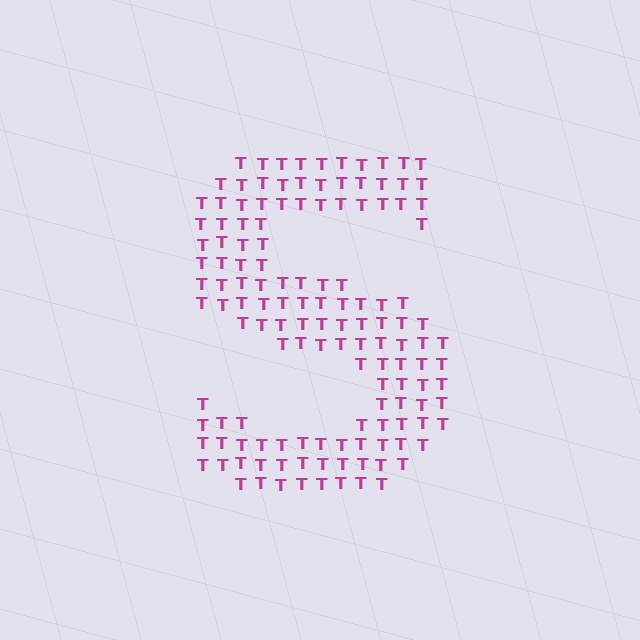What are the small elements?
The small elements are letter T's.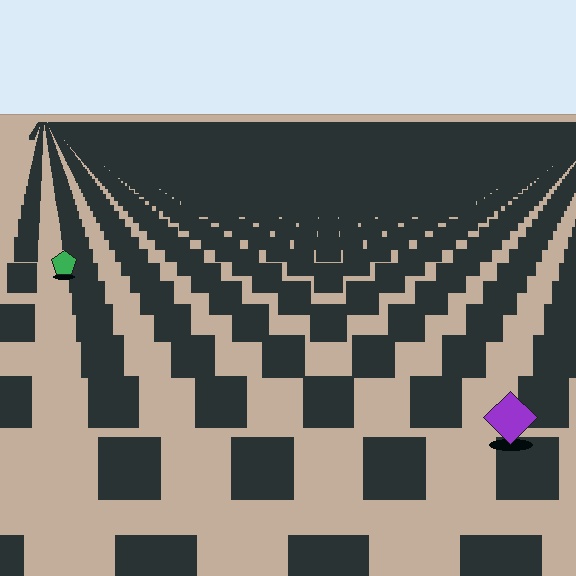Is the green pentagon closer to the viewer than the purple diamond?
No. The purple diamond is closer — you can tell from the texture gradient: the ground texture is coarser near it.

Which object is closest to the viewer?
The purple diamond is closest. The texture marks near it are larger and more spread out.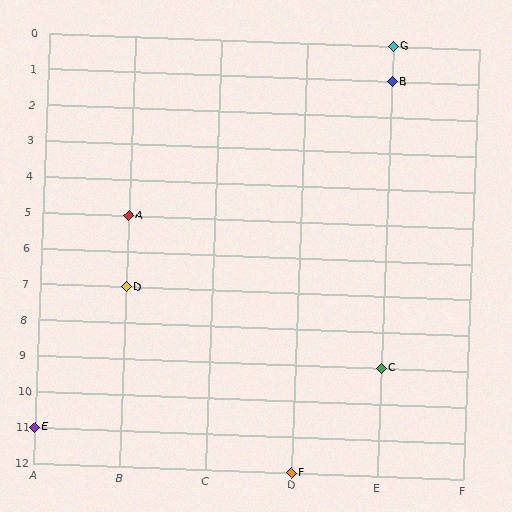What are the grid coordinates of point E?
Point E is at grid coordinates (A, 11).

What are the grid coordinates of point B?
Point B is at grid coordinates (E, 1).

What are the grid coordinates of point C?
Point C is at grid coordinates (E, 9).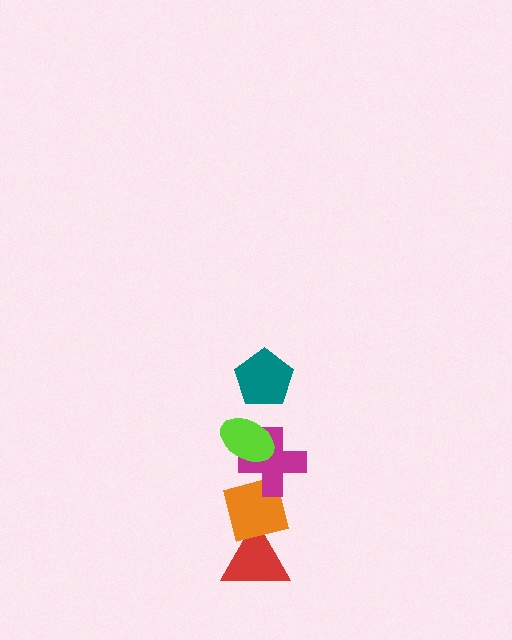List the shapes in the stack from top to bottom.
From top to bottom: the teal pentagon, the lime ellipse, the magenta cross, the orange square, the red triangle.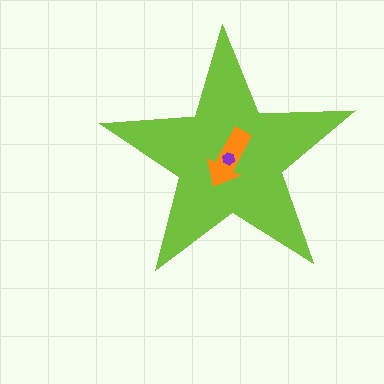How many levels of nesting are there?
3.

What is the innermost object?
The purple hexagon.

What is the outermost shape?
The lime star.